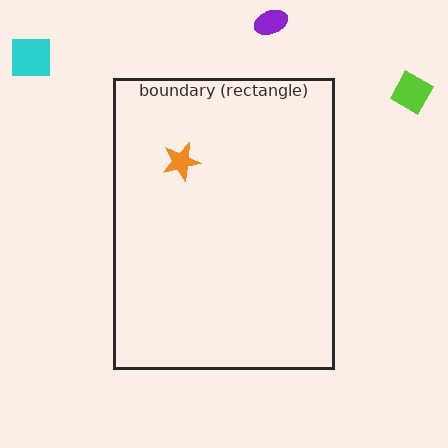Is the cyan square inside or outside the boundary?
Outside.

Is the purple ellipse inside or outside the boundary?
Outside.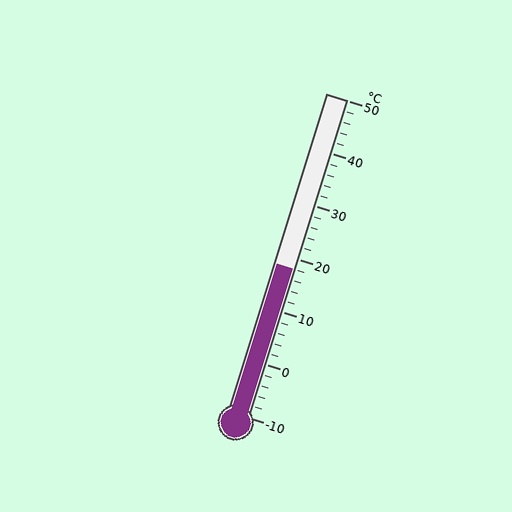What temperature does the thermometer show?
The thermometer shows approximately 18°C.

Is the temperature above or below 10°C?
The temperature is above 10°C.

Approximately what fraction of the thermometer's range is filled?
The thermometer is filled to approximately 45% of its range.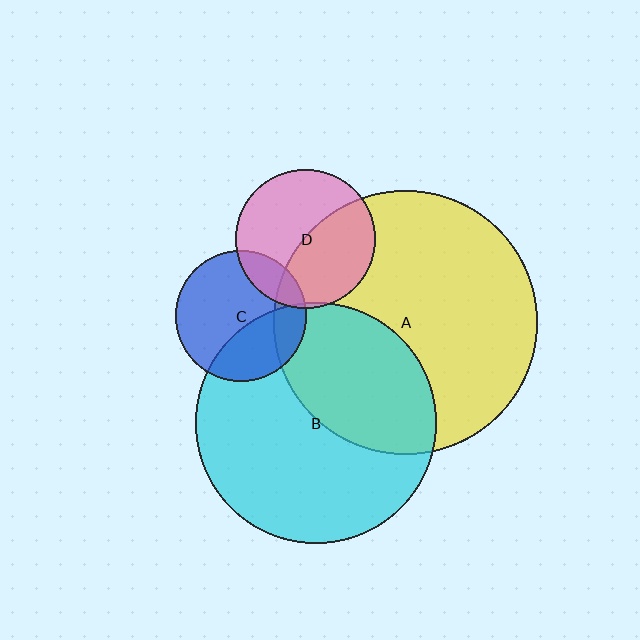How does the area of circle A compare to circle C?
Approximately 4.1 times.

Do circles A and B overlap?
Yes.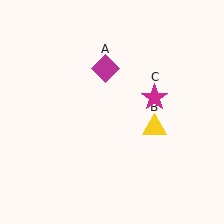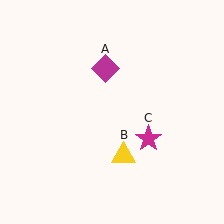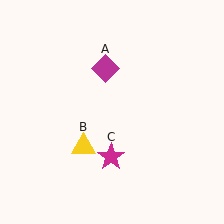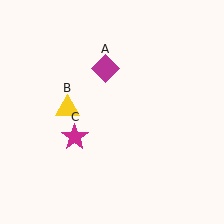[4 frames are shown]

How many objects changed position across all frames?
2 objects changed position: yellow triangle (object B), magenta star (object C).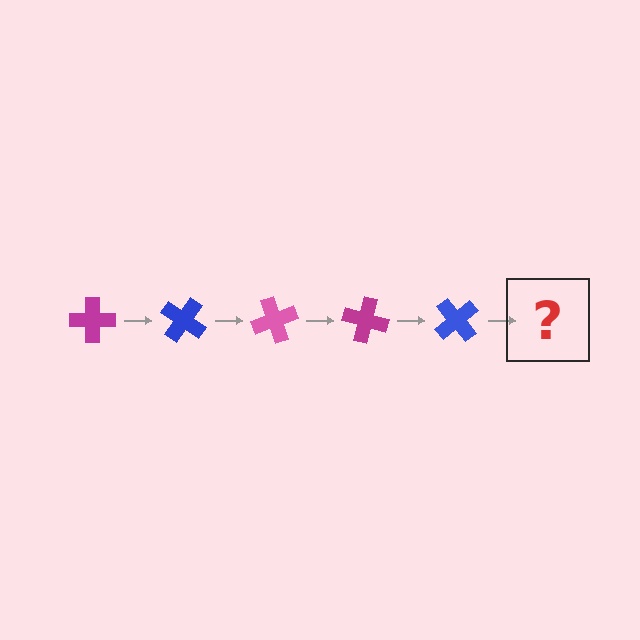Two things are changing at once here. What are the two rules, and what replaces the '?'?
The two rules are that it rotates 35 degrees each step and the color cycles through magenta, blue, and pink. The '?' should be a pink cross, rotated 175 degrees from the start.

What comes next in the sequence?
The next element should be a pink cross, rotated 175 degrees from the start.